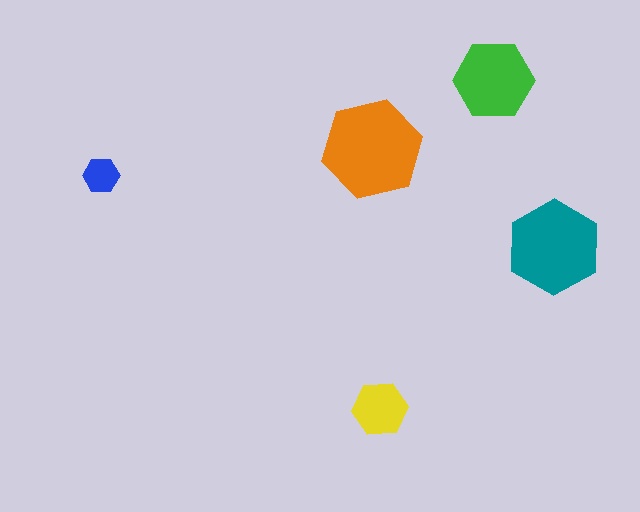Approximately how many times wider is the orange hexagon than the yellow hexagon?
About 2 times wider.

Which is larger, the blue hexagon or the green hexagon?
The green one.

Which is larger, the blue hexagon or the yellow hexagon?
The yellow one.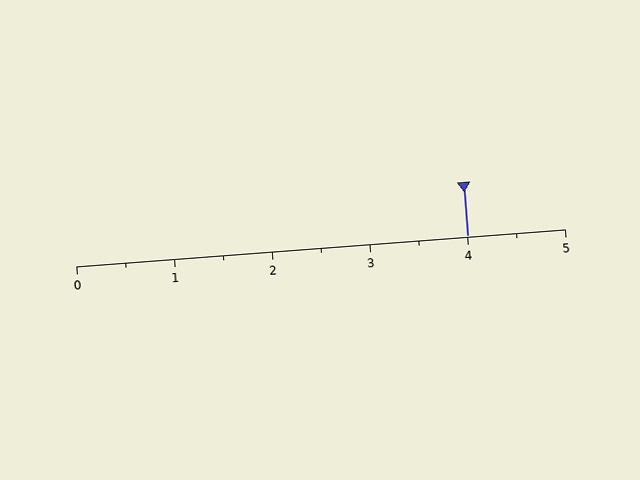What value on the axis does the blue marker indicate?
The marker indicates approximately 4.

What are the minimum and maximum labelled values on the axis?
The axis runs from 0 to 5.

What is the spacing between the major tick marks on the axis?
The major ticks are spaced 1 apart.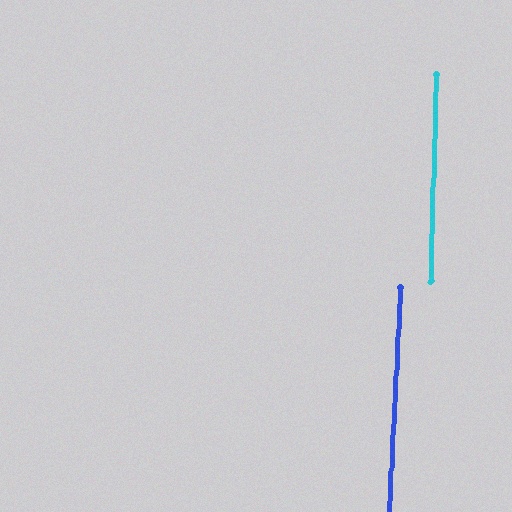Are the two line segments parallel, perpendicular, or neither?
Parallel — their directions differ by only 1.3°.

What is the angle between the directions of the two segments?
Approximately 1 degree.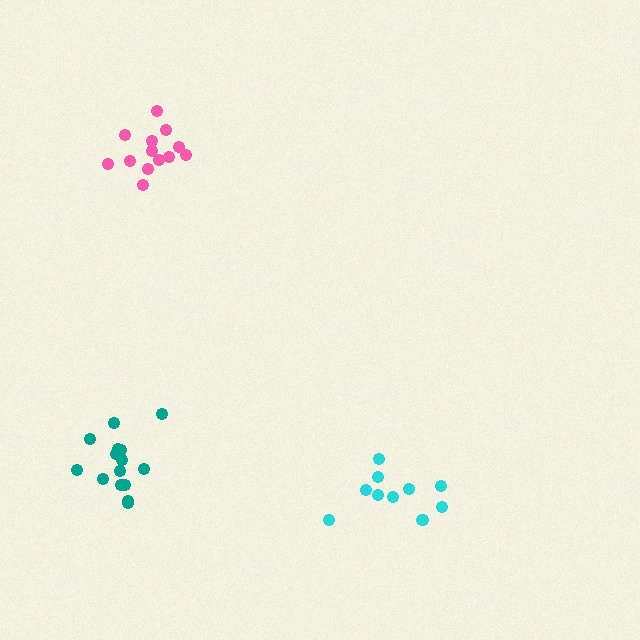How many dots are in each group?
Group 1: 13 dots, Group 2: 16 dots, Group 3: 10 dots (39 total).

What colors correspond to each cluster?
The clusters are colored: pink, teal, cyan.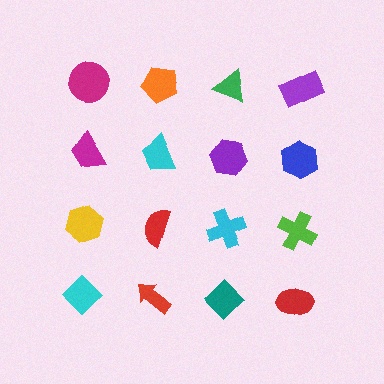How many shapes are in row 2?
4 shapes.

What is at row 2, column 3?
A purple hexagon.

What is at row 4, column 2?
A red arrow.